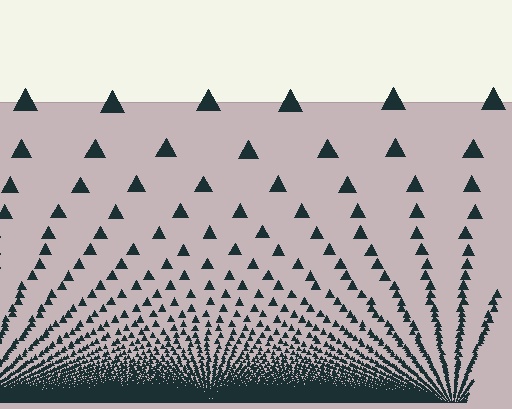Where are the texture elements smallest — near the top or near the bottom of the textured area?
Near the bottom.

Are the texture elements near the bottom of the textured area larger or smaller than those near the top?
Smaller. The gradient is inverted — elements near the bottom are smaller and denser.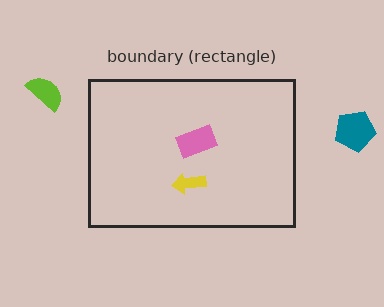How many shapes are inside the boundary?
2 inside, 2 outside.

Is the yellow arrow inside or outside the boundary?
Inside.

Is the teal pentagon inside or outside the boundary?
Outside.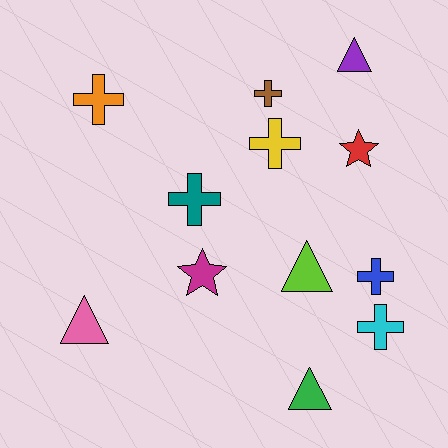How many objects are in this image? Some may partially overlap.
There are 12 objects.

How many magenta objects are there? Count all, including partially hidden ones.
There is 1 magenta object.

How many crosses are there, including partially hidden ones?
There are 6 crosses.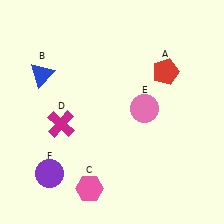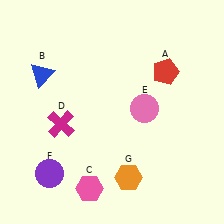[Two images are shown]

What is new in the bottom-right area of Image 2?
An orange hexagon (G) was added in the bottom-right area of Image 2.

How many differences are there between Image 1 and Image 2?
There is 1 difference between the two images.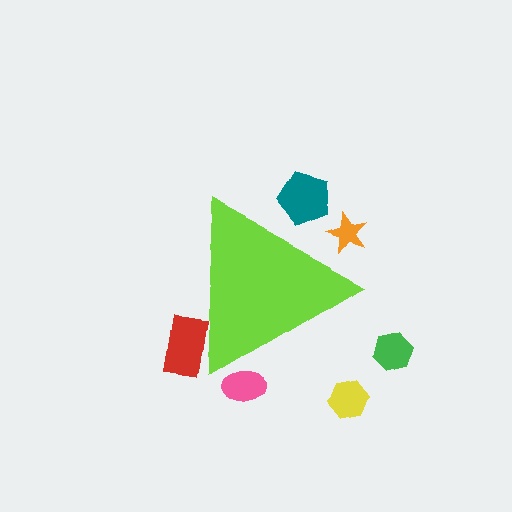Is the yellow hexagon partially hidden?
No, the yellow hexagon is fully visible.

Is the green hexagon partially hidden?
No, the green hexagon is fully visible.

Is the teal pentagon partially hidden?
Yes, the teal pentagon is partially hidden behind the lime triangle.